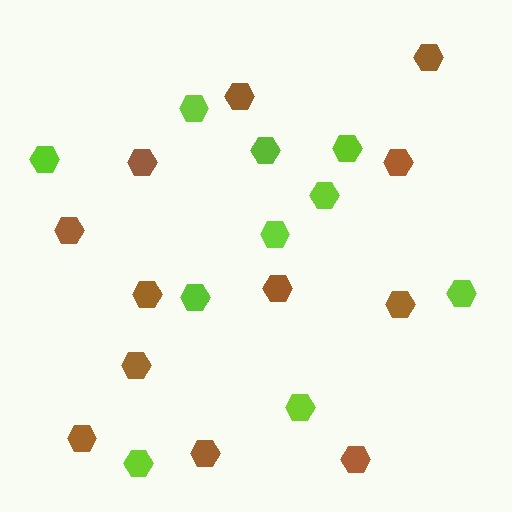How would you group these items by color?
There are 2 groups: one group of brown hexagons (12) and one group of lime hexagons (10).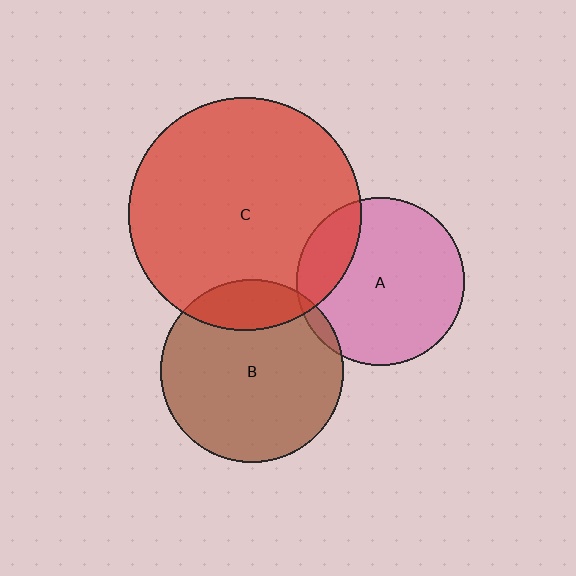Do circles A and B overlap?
Yes.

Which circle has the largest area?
Circle C (red).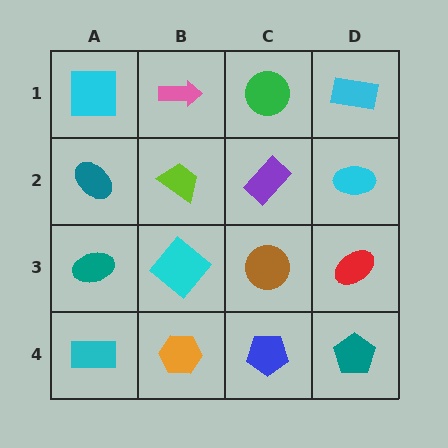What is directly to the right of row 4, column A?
An orange hexagon.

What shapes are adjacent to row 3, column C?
A purple rectangle (row 2, column C), a blue pentagon (row 4, column C), a cyan diamond (row 3, column B), a red ellipse (row 3, column D).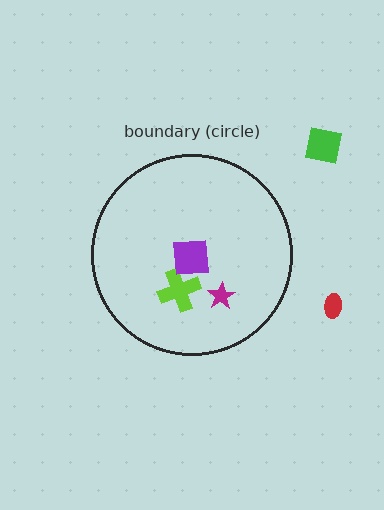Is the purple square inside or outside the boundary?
Inside.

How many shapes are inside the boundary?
3 inside, 2 outside.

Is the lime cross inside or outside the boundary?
Inside.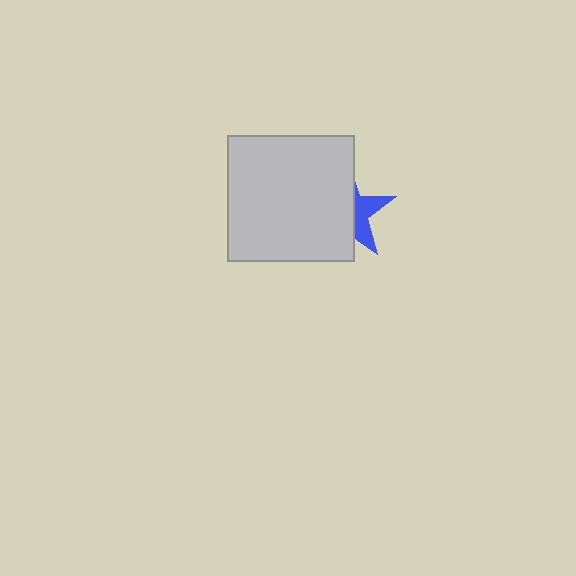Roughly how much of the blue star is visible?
A small part of it is visible (roughly 34%).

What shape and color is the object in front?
The object in front is a light gray square.